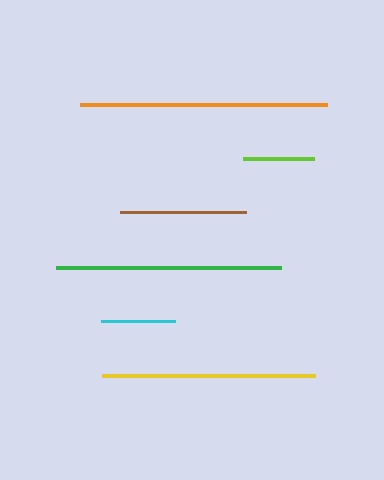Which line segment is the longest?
The orange line is the longest at approximately 248 pixels.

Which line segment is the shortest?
The lime line is the shortest at approximately 72 pixels.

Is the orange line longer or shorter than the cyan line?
The orange line is longer than the cyan line.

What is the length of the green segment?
The green segment is approximately 224 pixels long.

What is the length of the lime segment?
The lime segment is approximately 72 pixels long.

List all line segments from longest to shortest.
From longest to shortest: orange, green, yellow, brown, cyan, lime.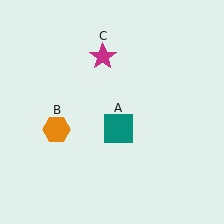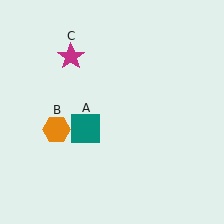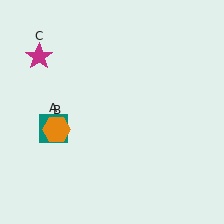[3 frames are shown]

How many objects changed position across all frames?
2 objects changed position: teal square (object A), magenta star (object C).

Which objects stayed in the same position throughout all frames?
Orange hexagon (object B) remained stationary.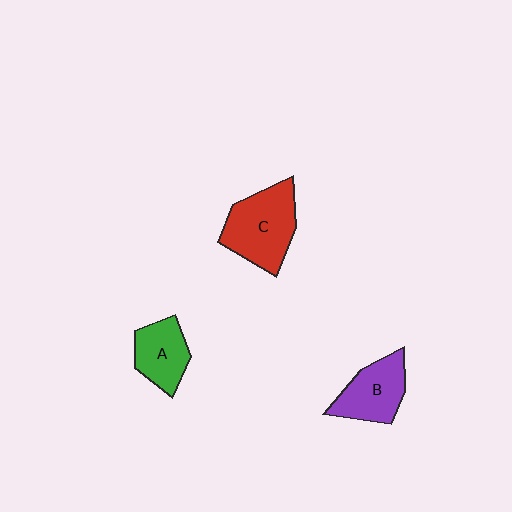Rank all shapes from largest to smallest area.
From largest to smallest: C (red), B (purple), A (green).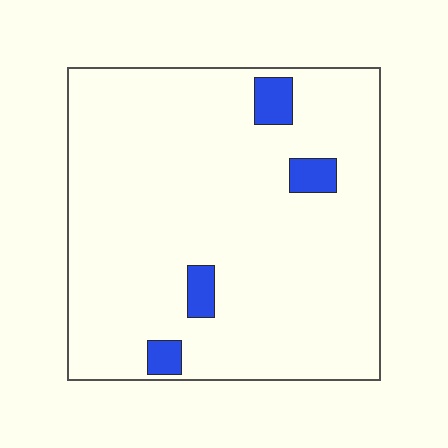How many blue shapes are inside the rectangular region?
4.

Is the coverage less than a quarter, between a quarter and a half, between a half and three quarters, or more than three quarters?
Less than a quarter.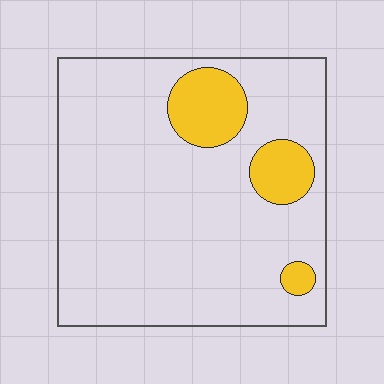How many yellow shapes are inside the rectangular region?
3.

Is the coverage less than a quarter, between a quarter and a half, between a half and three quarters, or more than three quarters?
Less than a quarter.